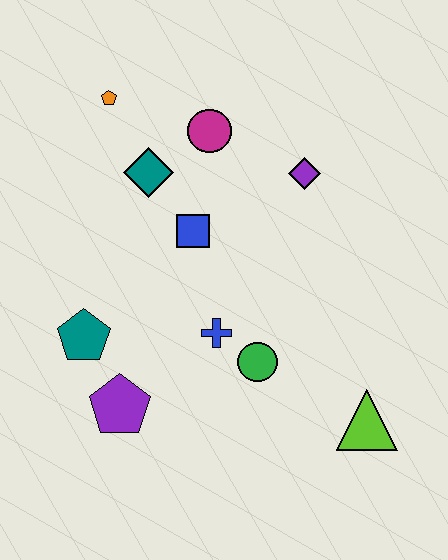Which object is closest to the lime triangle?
The green circle is closest to the lime triangle.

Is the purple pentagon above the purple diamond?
No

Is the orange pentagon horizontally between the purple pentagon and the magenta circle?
No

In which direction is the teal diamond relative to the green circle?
The teal diamond is above the green circle.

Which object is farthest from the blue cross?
The orange pentagon is farthest from the blue cross.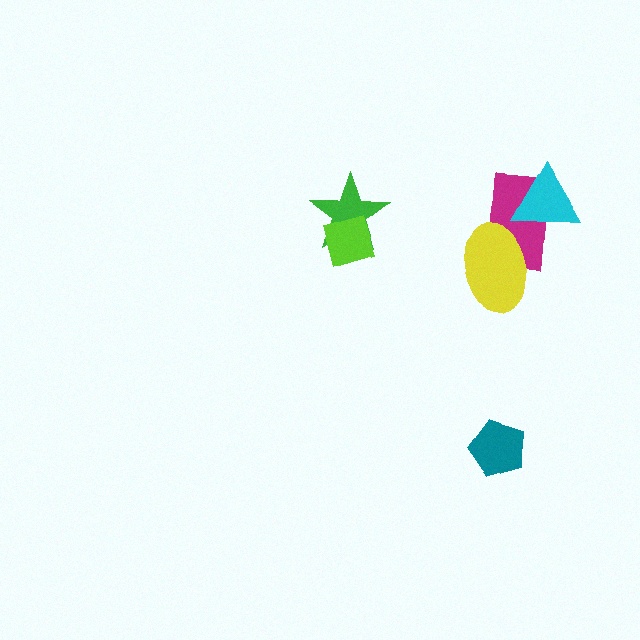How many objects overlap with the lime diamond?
1 object overlaps with the lime diamond.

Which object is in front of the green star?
The lime diamond is in front of the green star.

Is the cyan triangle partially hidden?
No, no other shape covers it.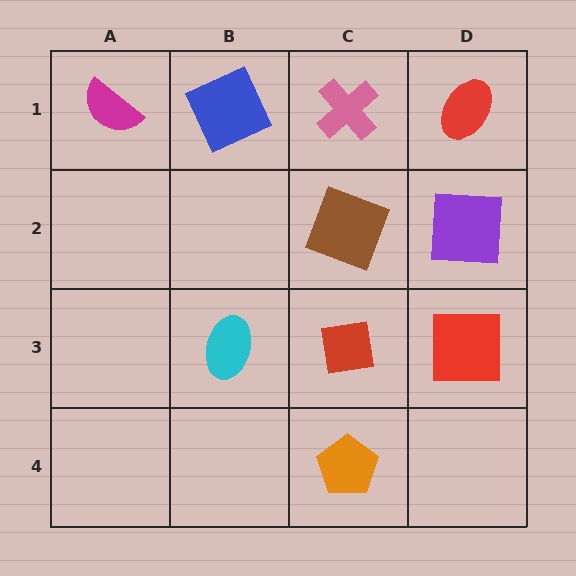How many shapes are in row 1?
4 shapes.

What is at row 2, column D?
A purple square.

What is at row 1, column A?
A magenta semicircle.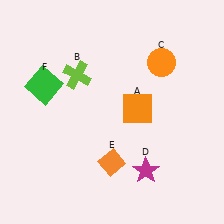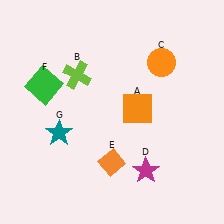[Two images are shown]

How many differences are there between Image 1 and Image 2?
There is 1 difference between the two images.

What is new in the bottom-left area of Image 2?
A teal star (G) was added in the bottom-left area of Image 2.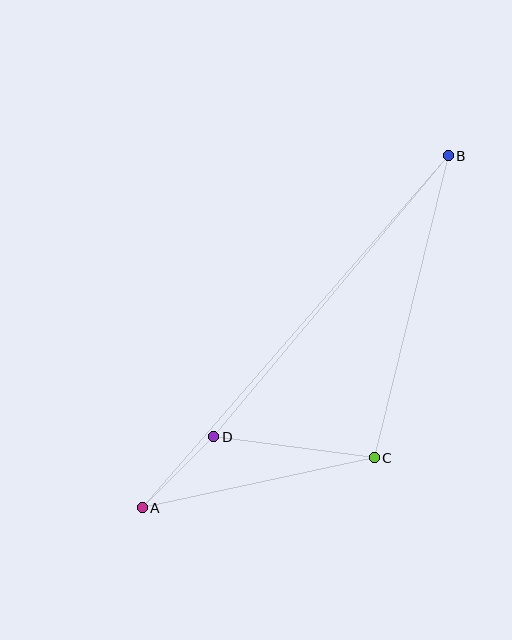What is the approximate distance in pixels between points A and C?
The distance between A and C is approximately 237 pixels.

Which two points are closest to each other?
Points A and D are closest to each other.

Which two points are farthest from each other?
Points A and B are farthest from each other.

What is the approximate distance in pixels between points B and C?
The distance between B and C is approximately 311 pixels.